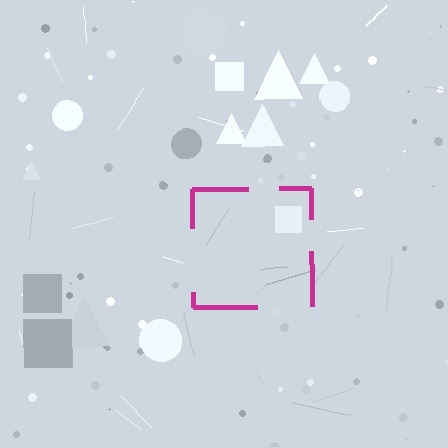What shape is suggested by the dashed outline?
The dashed outline suggests a square.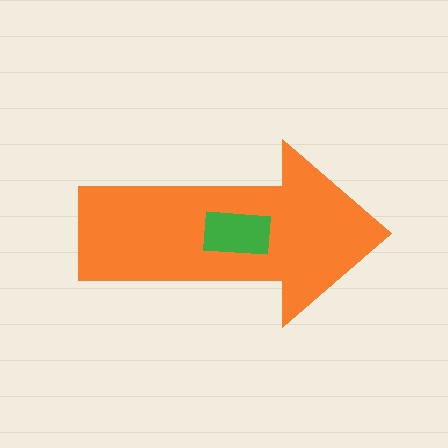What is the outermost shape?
The orange arrow.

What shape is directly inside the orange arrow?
The green rectangle.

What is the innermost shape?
The green rectangle.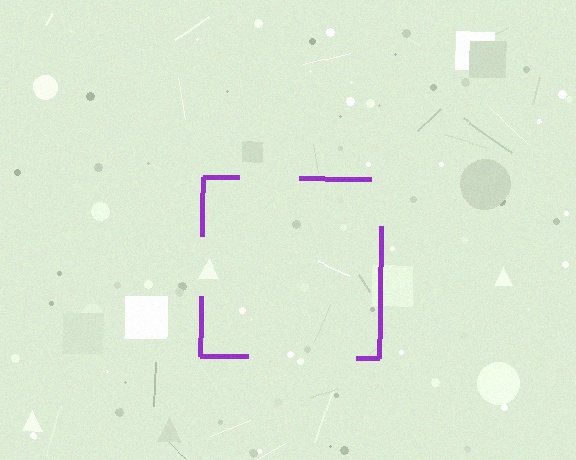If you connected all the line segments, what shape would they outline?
They would outline a square.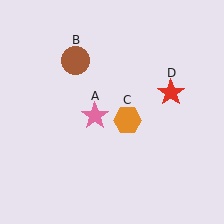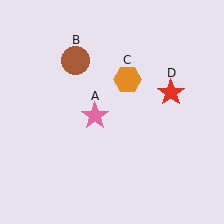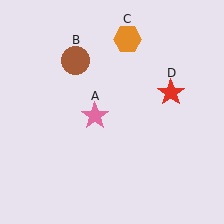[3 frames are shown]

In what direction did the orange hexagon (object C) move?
The orange hexagon (object C) moved up.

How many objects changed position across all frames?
1 object changed position: orange hexagon (object C).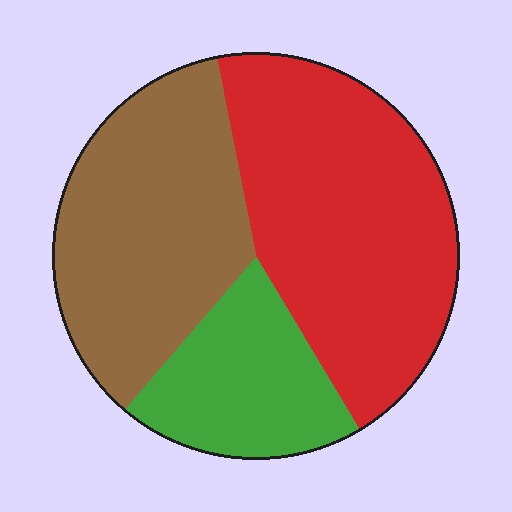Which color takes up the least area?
Green, at roughly 20%.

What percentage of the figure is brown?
Brown covers about 35% of the figure.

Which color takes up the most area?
Red, at roughly 45%.